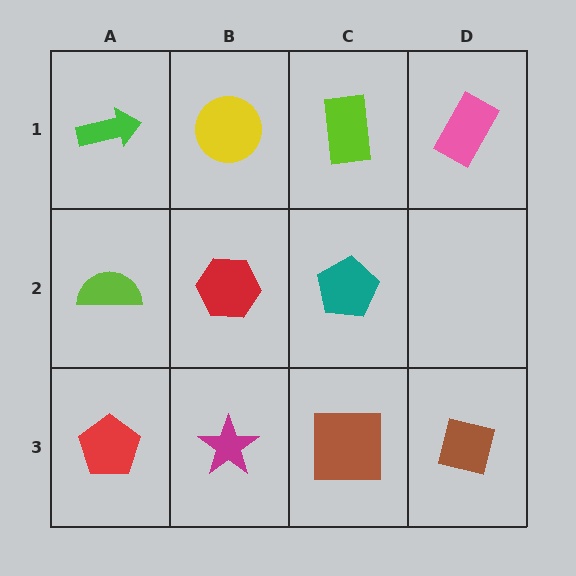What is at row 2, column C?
A teal pentagon.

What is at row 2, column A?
A lime semicircle.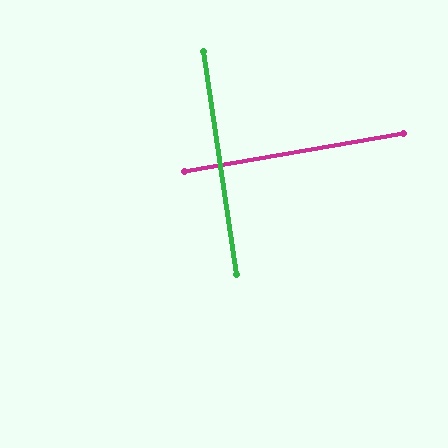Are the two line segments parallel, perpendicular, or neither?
Perpendicular — they meet at approximately 88°.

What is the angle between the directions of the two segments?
Approximately 88 degrees.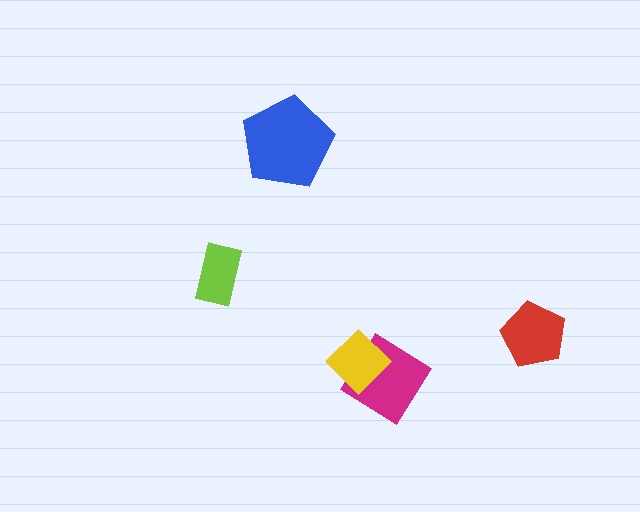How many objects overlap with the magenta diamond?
1 object overlaps with the magenta diamond.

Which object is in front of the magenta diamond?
The yellow diamond is in front of the magenta diamond.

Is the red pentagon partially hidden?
No, no other shape covers it.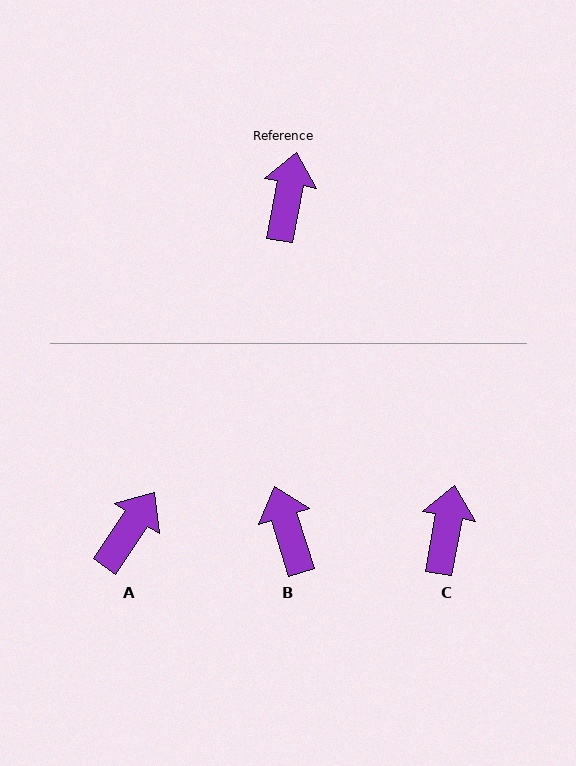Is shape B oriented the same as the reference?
No, it is off by about 28 degrees.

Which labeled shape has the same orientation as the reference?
C.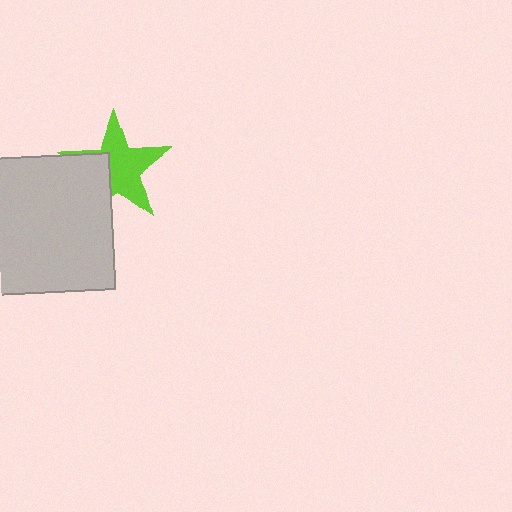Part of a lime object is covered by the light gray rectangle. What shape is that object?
It is a star.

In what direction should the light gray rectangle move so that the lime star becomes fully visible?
The light gray rectangle should move toward the lower-left. That is the shortest direction to clear the overlap and leave the lime star fully visible.